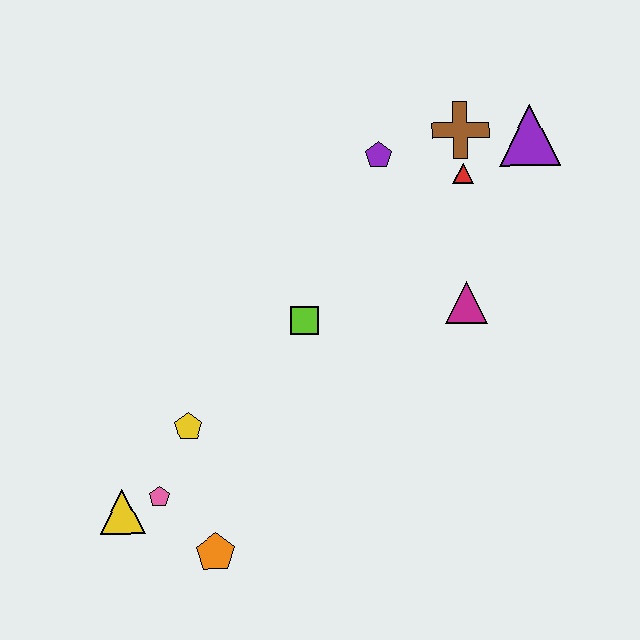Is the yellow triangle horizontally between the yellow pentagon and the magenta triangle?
No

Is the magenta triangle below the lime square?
No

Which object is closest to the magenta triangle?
The red triangle is closest to the magenta triangle.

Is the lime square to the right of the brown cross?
No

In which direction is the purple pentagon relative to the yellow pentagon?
The purple pentagon is above the yellow pentagon.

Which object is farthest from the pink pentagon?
The purple triangle is farthest from the pink pentagon.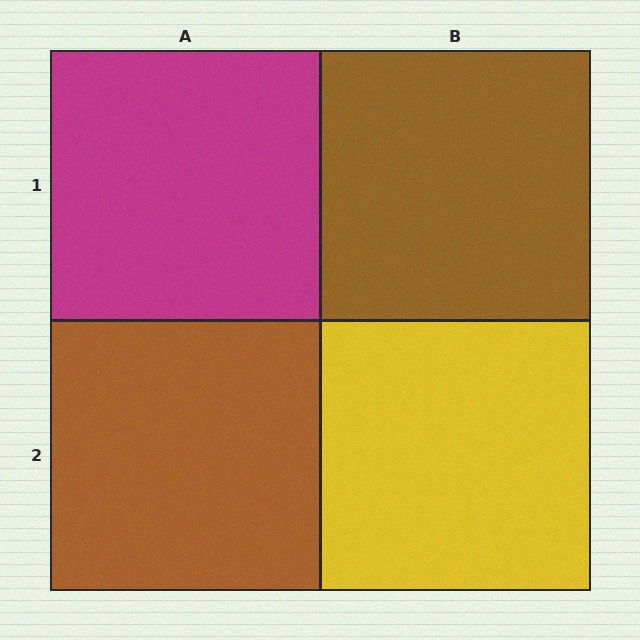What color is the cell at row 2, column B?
Yellow.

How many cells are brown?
2 cells are brown.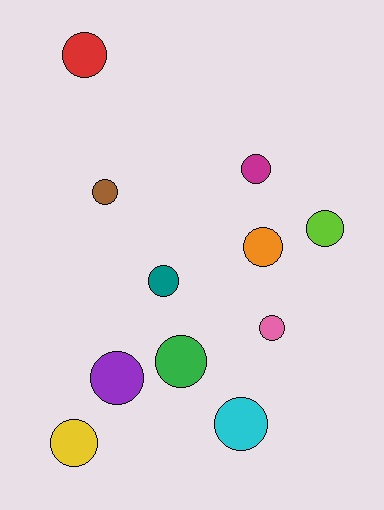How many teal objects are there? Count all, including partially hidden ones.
There is 1 teal object.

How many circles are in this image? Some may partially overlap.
There are 11 circles.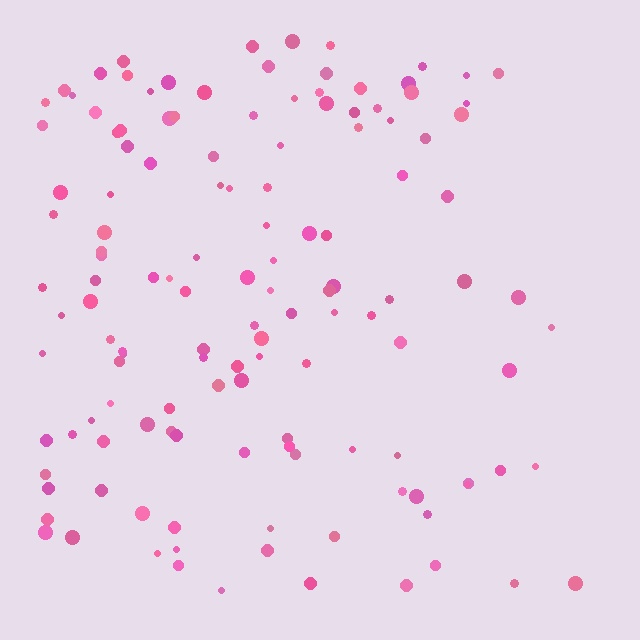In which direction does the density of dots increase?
From right to left, with the left side densest.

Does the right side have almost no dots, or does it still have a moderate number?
Still a moderate number, just noticeably fewer than the left.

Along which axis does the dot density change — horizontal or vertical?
Horizontal.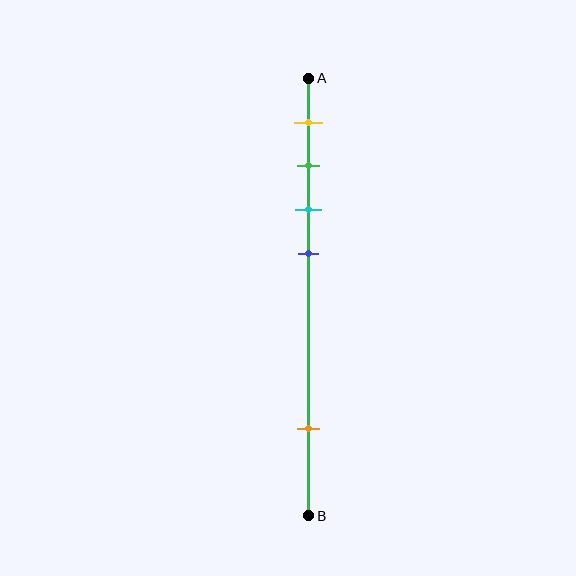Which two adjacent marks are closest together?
The green and cyan marks are the closest adjacent pair.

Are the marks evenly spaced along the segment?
No, the marks are not evenly spaced.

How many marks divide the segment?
There are 5 marks dividing the segment.